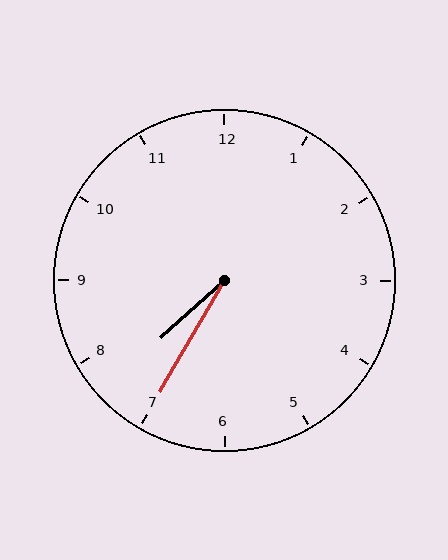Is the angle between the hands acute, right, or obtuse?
It is acute.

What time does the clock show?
7:35.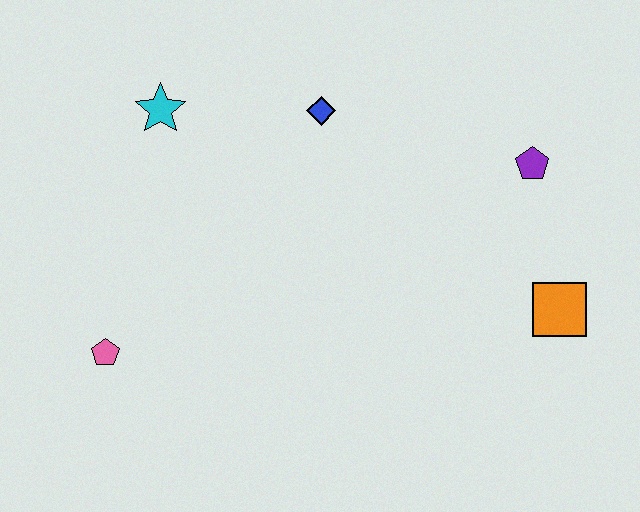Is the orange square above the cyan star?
No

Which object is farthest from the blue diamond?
The pink pentagon is farthest from the blue diamond.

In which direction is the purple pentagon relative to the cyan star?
The purple pentagon is to the right of the cyan star.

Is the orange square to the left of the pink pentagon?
No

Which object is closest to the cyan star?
The blue diamond is closest to the cyan star.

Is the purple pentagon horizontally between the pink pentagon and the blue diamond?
No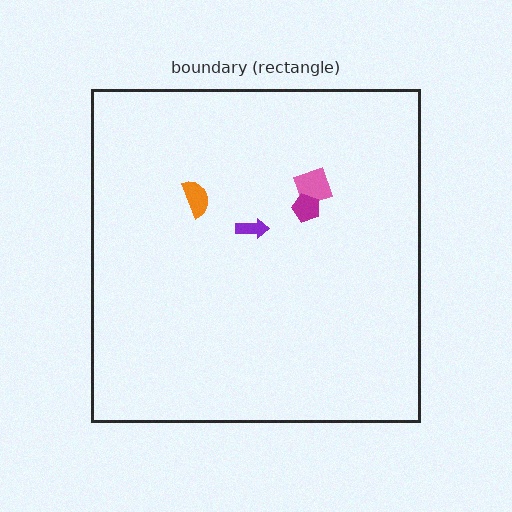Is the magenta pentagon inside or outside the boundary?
Inside.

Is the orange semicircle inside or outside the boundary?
Inside.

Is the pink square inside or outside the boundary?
Inside.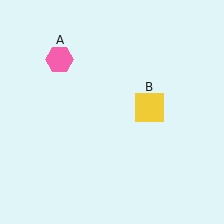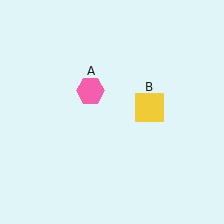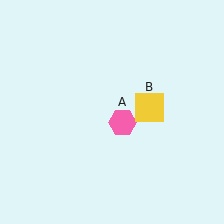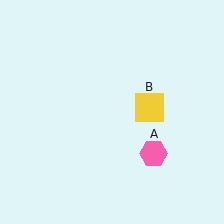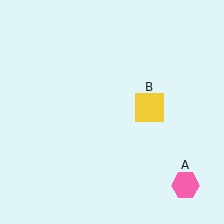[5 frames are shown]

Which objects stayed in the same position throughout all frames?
Yellow square (object B) remained stationary.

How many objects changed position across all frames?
1 object changed position: pink hexagon (object A).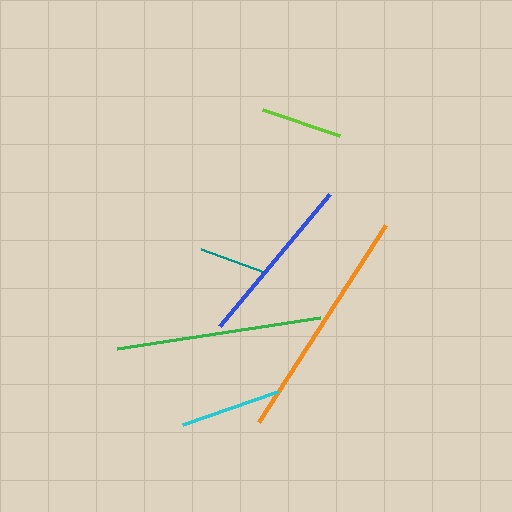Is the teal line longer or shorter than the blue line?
The blue line is longer than the teal line.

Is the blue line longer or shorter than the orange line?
The orange line is longer than the blue line.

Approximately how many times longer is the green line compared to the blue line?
The green line is approximately 1.2 times the length of the blue line.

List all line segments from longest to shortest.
From longest to shortest: orange, green, blue, cyan, lime, teal.